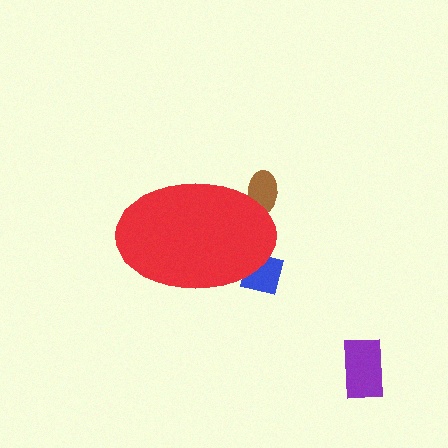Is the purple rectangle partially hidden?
No, the purple rectangle is fully visible.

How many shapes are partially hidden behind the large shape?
2 shapes are partially hidden.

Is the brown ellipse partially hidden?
Yes, the brown ellipse is partially hidden behind the red ellipse.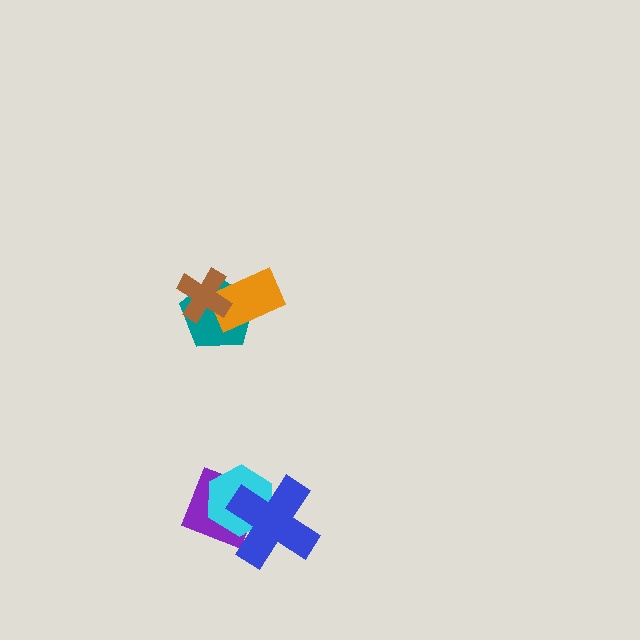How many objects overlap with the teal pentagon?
2 objects overlap with the teal pentagon.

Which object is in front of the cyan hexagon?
The blue cross is in front of the cyan hexagon.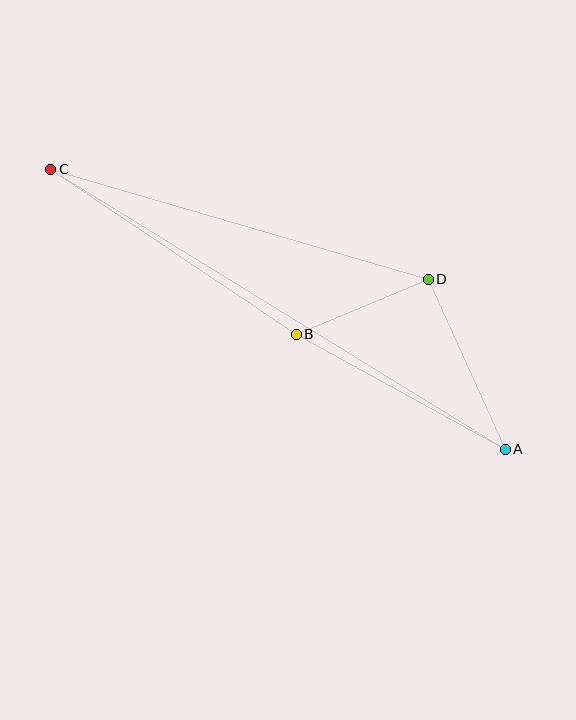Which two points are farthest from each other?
Points A and C are farthest from each other.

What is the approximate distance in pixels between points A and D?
The distance between A and D is approximately 187 pixels.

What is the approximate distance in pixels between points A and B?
The distance between A and B is approximately 238 pixels.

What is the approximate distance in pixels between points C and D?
The distance between C and D is approximately 393 pixels.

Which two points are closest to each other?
Points B and D are closest to each other.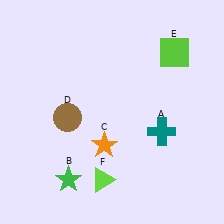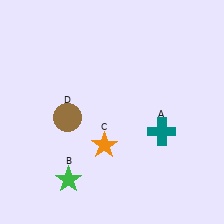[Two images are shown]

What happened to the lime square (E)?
The lime square (E) was removed in Image 2. It was in the top-right area of Image 1.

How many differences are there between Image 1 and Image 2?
There are 2 differences between the two images.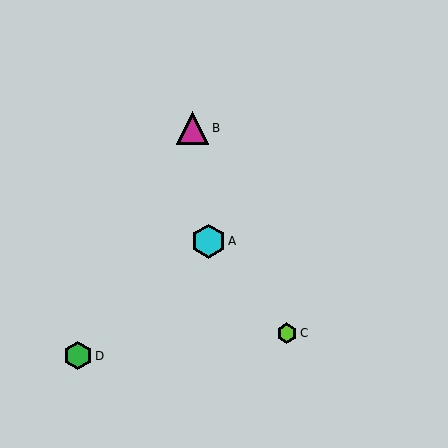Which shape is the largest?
The cyan hexagon (labeled A) is the largest.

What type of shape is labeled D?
Shape D is a green hexagon.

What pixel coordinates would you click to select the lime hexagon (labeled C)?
Click at (287, 333) to select the lime hexagon C.